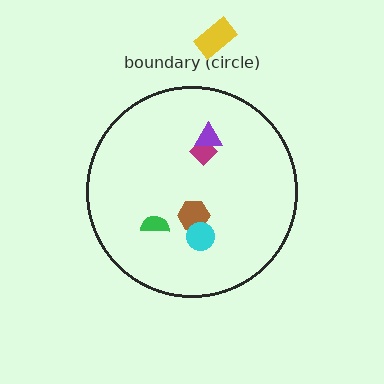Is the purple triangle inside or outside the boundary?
Inside.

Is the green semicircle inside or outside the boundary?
Inside.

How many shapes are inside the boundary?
5 inside, 1 outside.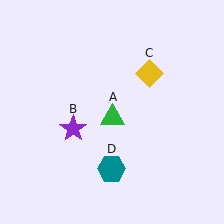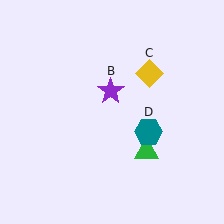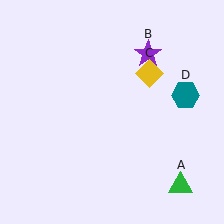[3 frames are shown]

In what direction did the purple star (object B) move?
The purple star (object B) moved up and to the right.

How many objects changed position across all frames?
3 objects changed position: green triangle (object A), purple star (object B), teal hexagon (object D).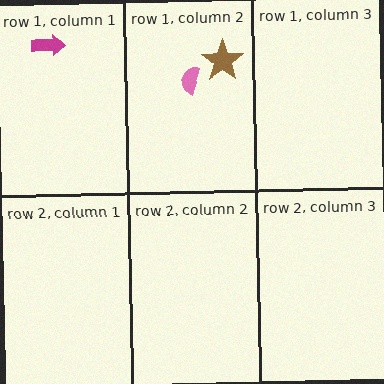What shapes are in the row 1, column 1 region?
The magenta arrow.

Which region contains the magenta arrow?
The row 1, column 1 region.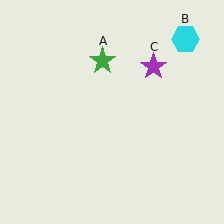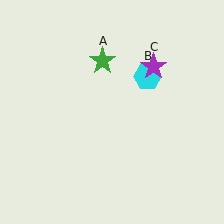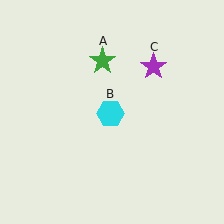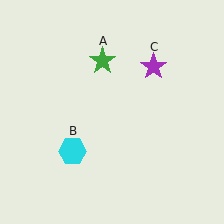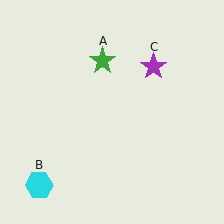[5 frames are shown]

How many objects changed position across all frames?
1 object changed position: cyan hexagon (object B).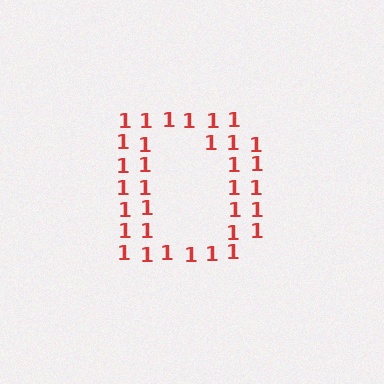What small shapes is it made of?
It is made of small digit 1's.